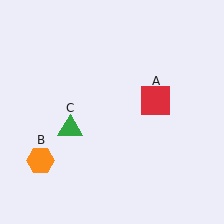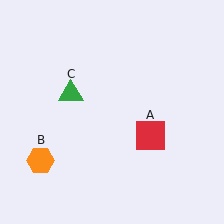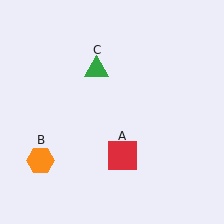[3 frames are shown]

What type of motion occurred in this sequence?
The red square (object A), green triangle (object C) rotated clockwise around the center of the scene.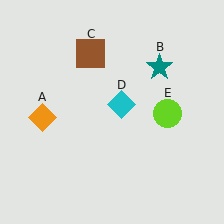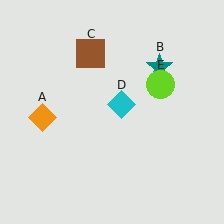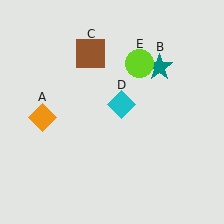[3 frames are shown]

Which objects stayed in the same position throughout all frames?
Orange diamond (object A) and teal star (object B) and brown square (object C) and cyan diamond (object D) remained stationary.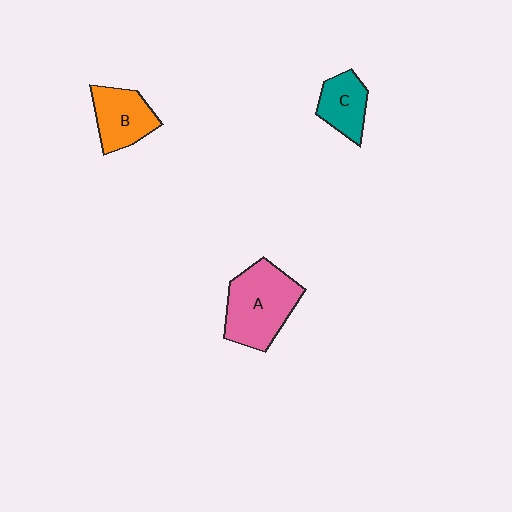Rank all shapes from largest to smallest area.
From largest to smallest: A (pink), B (orange), C (teal).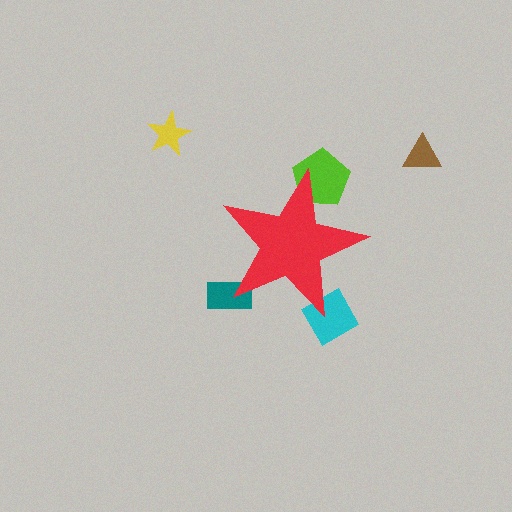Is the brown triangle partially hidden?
No, the brown triangle is fully visible.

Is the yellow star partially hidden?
No, the yellow star is fully visible.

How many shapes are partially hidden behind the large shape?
3 shapes are partially hidden.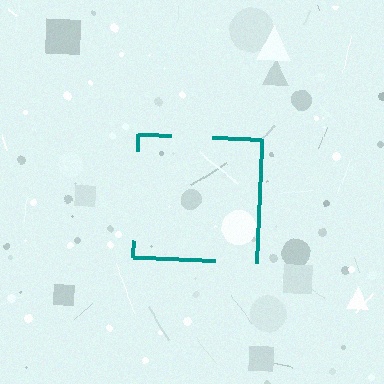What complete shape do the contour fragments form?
The contour fragments form a square.